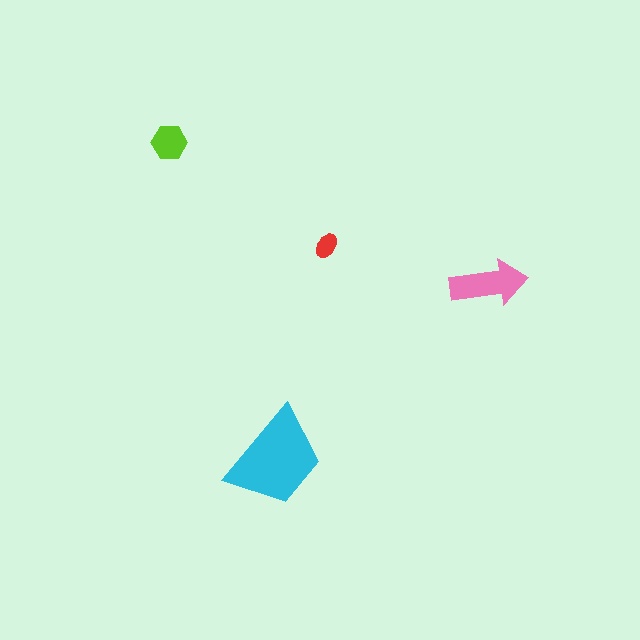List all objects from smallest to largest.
The red ellipse, the lime hexagon, the pink arrow, the cyan trapezoid.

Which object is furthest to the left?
The lime hexagon is leftmost.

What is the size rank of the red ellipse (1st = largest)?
4th.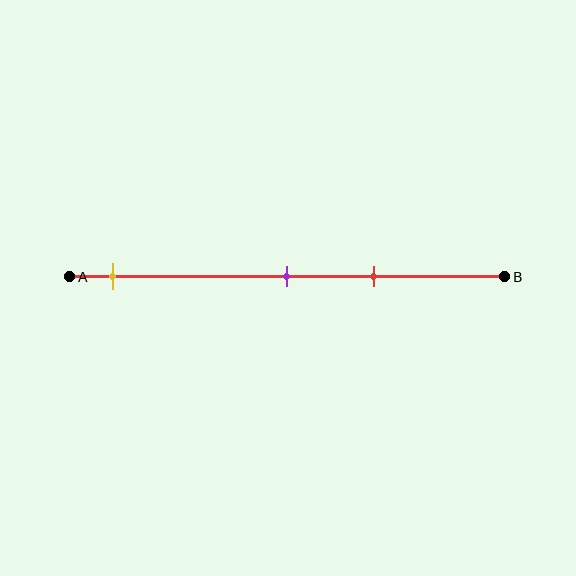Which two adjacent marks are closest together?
The purple and red marks are the closest adjacent pair.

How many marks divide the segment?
There are 3 marks dividing the segment.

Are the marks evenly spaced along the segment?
No, the marks are not evenly spaced.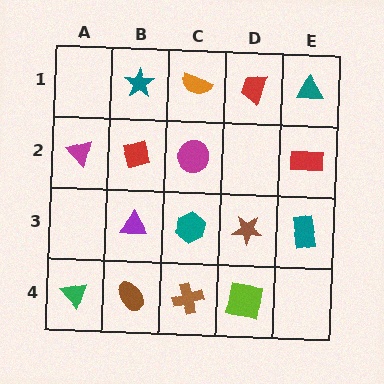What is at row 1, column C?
An orange semicircle.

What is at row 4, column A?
A green triangle.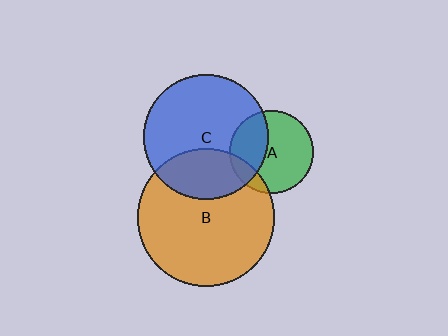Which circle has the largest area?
Circle B (orange).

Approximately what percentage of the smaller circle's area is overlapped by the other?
Approximately 10%.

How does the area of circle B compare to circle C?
Approximately 1.2 times.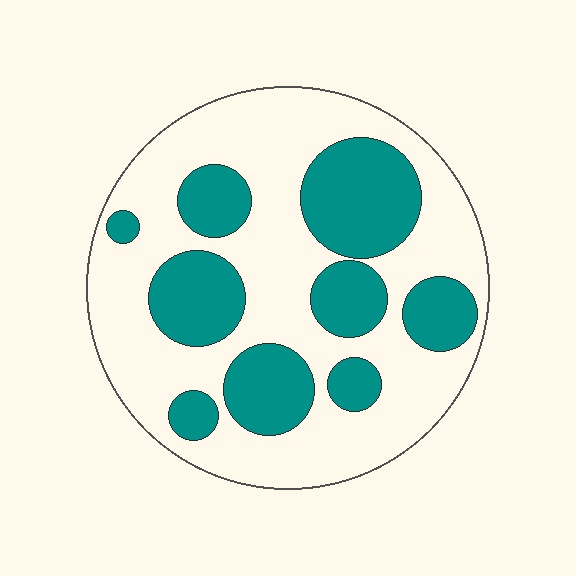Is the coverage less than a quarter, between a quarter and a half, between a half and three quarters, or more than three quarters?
Between a quarter and a half.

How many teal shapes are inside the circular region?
9.